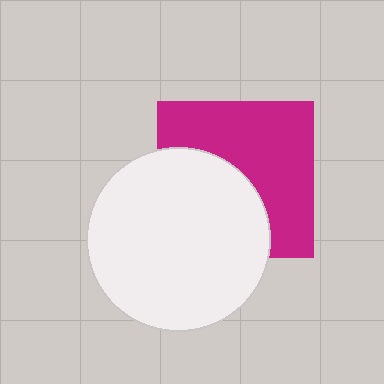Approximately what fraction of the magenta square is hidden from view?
Roughly 44% of the magenta square is hidden behind the white circle.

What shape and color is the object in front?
The object in front is a white circle.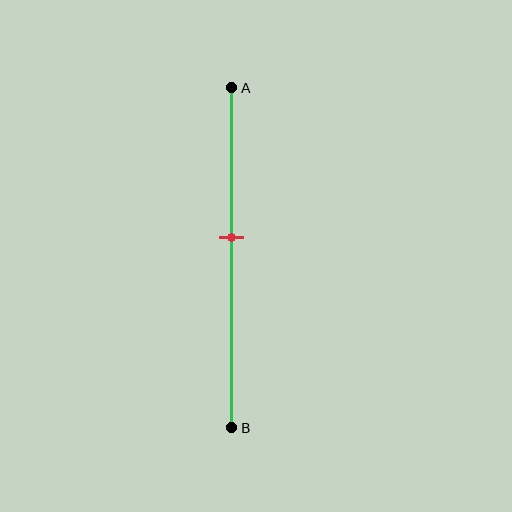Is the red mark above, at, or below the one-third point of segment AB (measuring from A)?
The red mark is below the one-third point of segment AB.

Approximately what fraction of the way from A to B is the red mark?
The red mark is approximately 45% of the way from A to B.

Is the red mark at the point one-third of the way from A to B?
No, the mark is at about 45% from A, not at the 33% one-third point.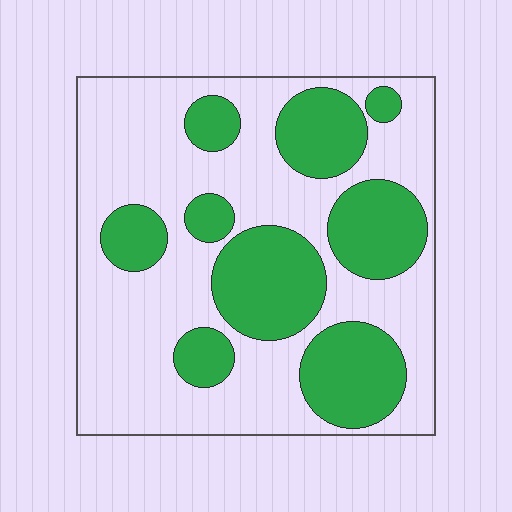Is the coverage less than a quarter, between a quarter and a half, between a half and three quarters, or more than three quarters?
Between a quarter and a half.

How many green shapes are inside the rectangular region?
9.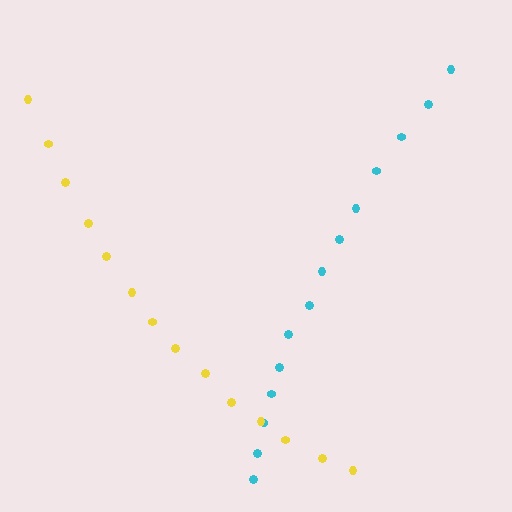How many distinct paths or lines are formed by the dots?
There are 2 distinct paths.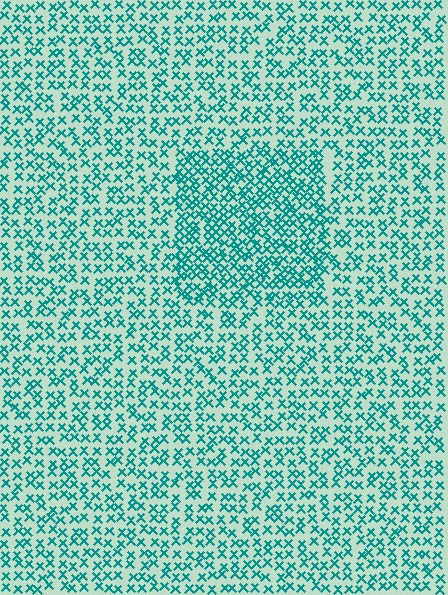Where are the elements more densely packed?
The elements are more densely packed inside the rectangle boundary.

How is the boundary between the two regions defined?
The boundary is defined by a change in element density (approximately 1.7x ratio). All elements are the same color, size, and shape.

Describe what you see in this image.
The image contains small teal elements arranged at two different densities. A rectangle-shaped region is visible where the elements are more densely packed than the surrounding area.